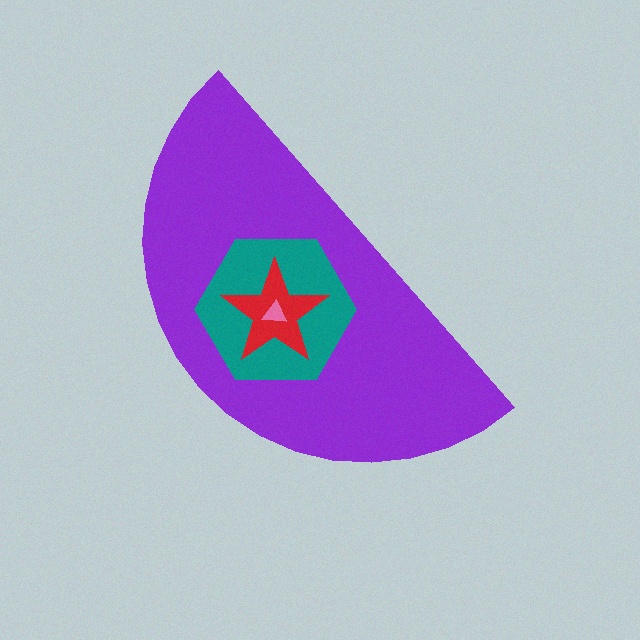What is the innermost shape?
The pink triangle.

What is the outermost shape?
The purple semicircle.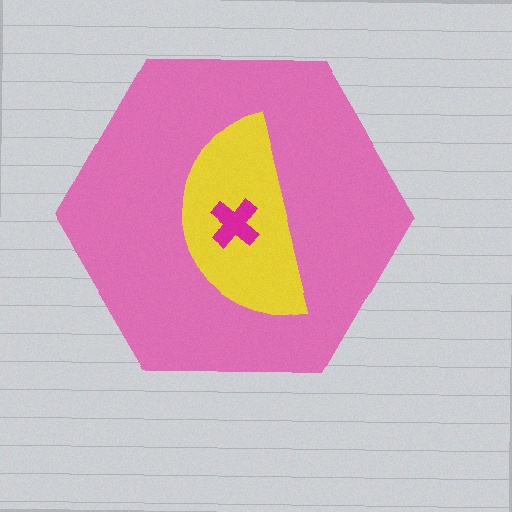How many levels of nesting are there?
3.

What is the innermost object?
The magenta cross.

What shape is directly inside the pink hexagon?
The yellow semicircle.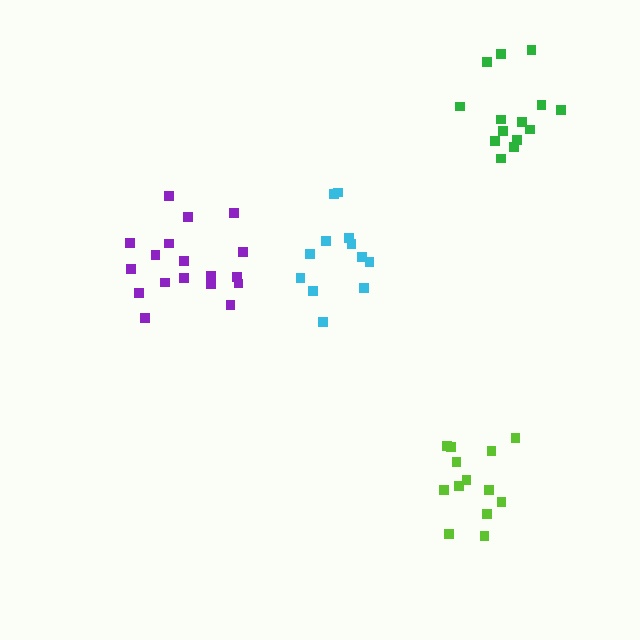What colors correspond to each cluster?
The clusters are colored: cyan, green, purple, lime.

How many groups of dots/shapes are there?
There are 4 groups.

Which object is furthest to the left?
The purple cluster is leftmost.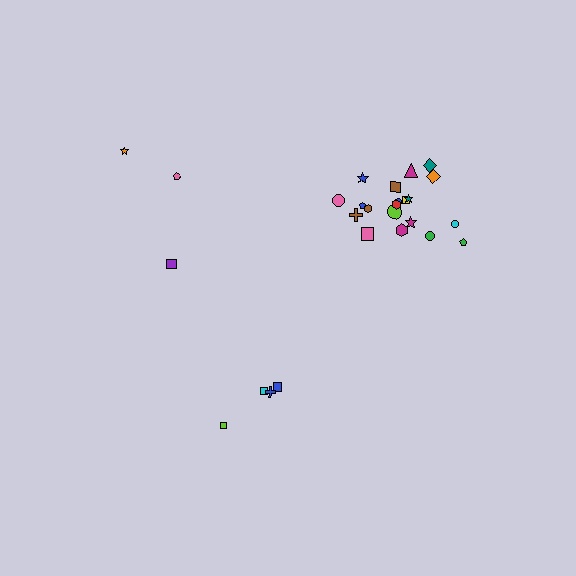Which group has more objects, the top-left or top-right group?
The top-right group.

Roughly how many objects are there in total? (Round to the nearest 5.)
Roughly 30 objects in total.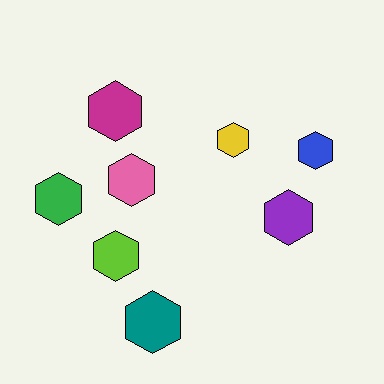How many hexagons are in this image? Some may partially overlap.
There are 8 hexagons.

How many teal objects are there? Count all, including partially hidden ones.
There is 1 teal object.